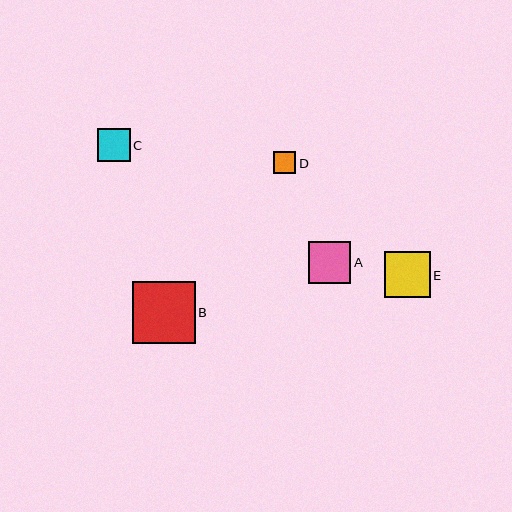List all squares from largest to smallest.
From largest to smallest: B, E, A, C, D.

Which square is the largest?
Square B is the largest with a size of approximately 62 pixels.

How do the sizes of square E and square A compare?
Square E and square A are approximately the same size.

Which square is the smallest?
Square D is the smallest with a size of approximately 22 pixels.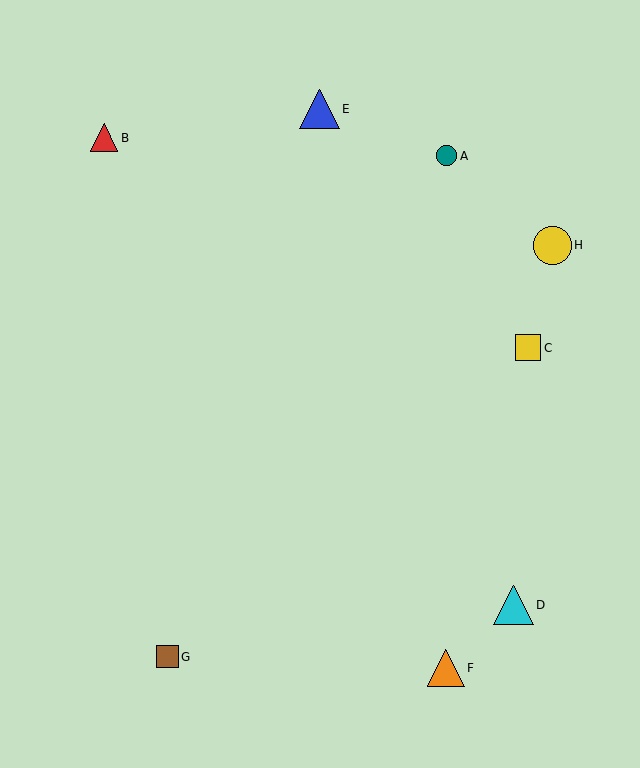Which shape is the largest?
The blue triangle (labeled E) is the largest.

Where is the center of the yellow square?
The center of the yellow square is at (528, 348).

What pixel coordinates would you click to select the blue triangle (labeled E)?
Click at (319, 109) to select the blue triangle E.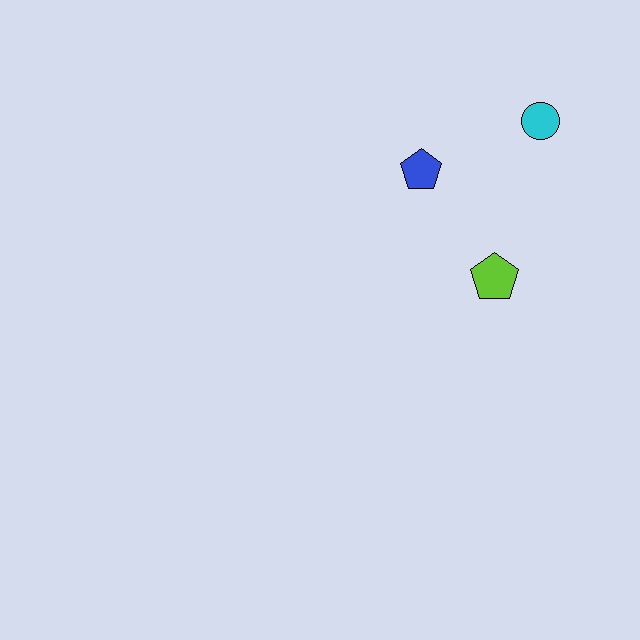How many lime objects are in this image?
There is 1 lime object.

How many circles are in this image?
There is 1 circle.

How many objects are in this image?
There are 3 objects.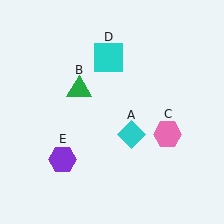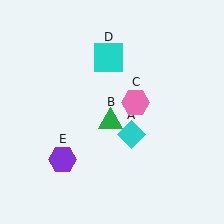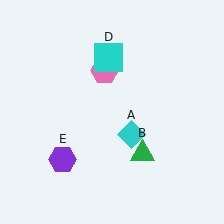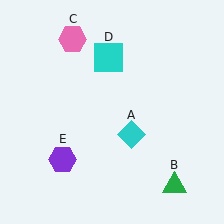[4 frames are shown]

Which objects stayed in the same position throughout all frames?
Cyan diamond (object A) and cyan square (object D) and purple hexagon (object E) remained stationary.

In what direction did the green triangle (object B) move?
The green triangle (object B) moved down and to the right.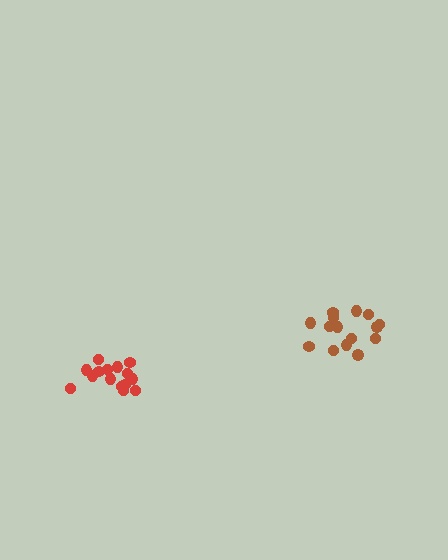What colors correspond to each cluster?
The clusters are colored: brown, red.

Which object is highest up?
The brown cluster is topmost.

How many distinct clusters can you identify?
There are 2 distinct clusters.